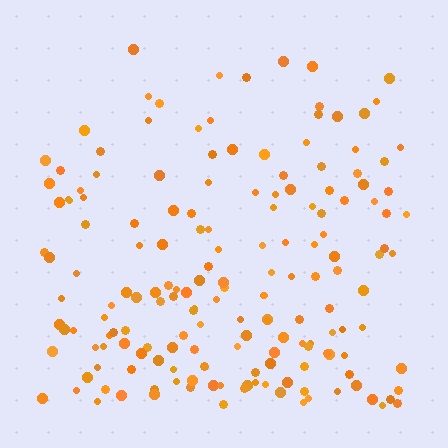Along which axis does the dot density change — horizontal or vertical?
Vertical.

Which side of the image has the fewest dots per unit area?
The top.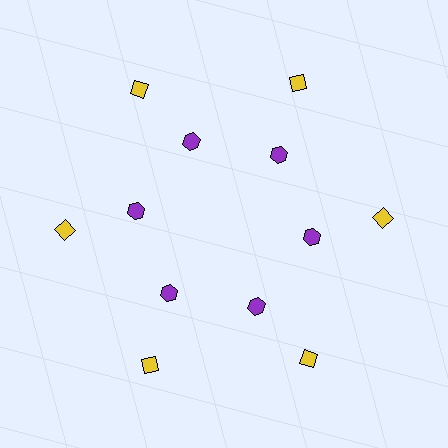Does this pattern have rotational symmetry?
Yes, this pattern has 6-fold rotational symmetry. It looks the same after rotating 60 degrees around the center.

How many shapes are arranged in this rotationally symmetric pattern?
There are 12 shapes, arranged in 6 groups of 2.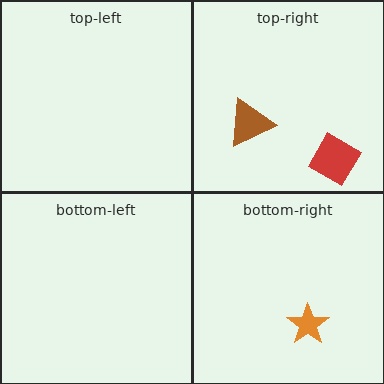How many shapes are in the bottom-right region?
1.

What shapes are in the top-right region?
The brown triangle, the red diamond.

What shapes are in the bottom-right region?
The orange star.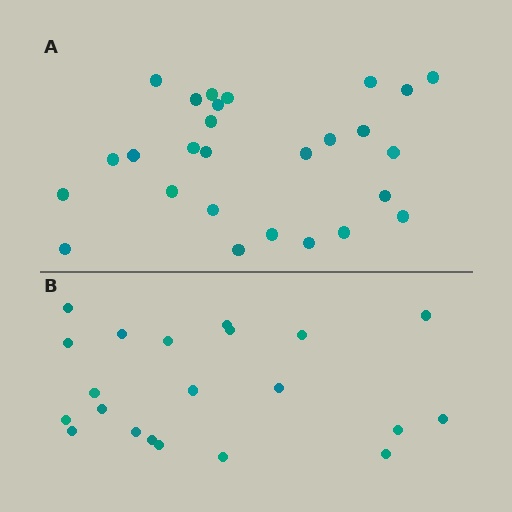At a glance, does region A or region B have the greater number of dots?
Region A (the top region) has more dots.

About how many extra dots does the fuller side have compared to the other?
Region A has about 6 more dots than region B.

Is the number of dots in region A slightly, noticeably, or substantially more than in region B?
Region A has noticeably more, but not dramatically so. The ratio is roughly 1.3 to 1.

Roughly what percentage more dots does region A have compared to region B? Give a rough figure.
About 30% more.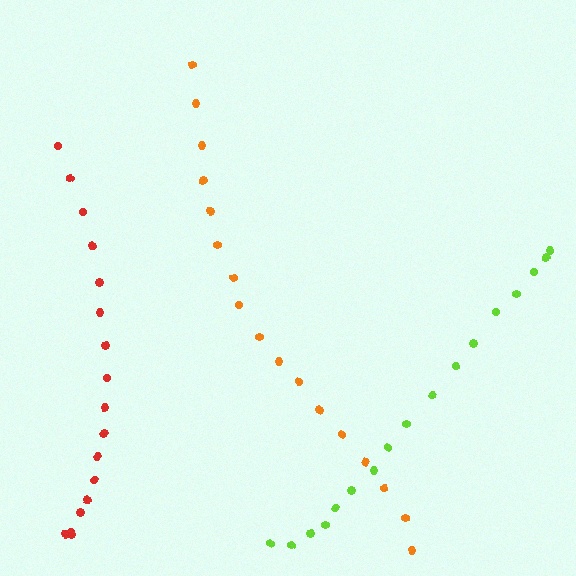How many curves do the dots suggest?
There are 3 distinct paths.